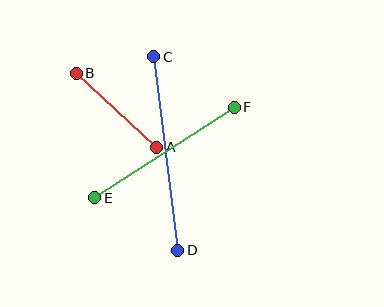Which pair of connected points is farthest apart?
Points C and D are farthest apart.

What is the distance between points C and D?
The distance is approximately 195 pixels.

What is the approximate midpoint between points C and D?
The midpoint is at approximately (166, 153) pixels.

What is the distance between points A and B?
The distance is approximately 110 pixels.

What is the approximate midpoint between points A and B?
The midpoint is at approximately (116, 110) pixels.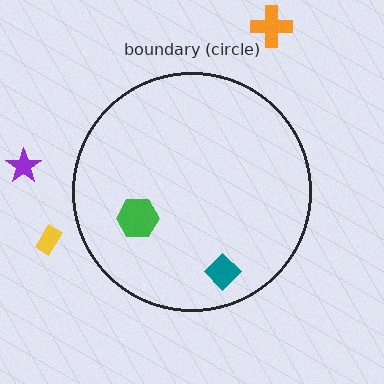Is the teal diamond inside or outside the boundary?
Inside.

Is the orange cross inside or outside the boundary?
Outside.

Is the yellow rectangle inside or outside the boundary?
Outside.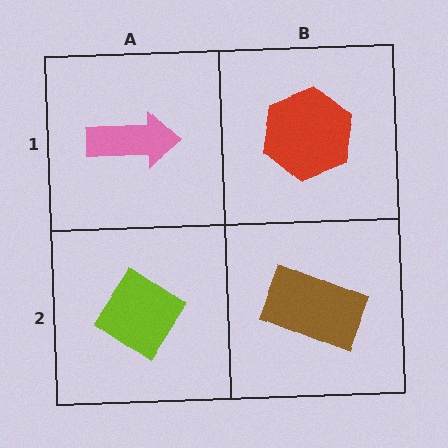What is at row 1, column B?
A red hexagon.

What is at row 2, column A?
A lime diamond.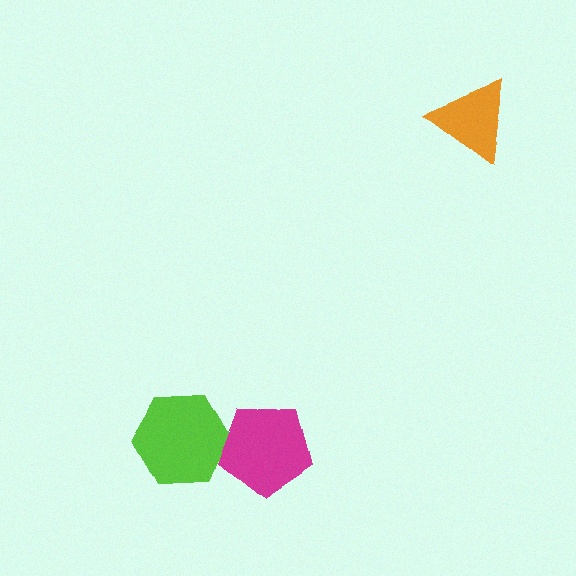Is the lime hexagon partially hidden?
Yes, it is partially covered by another shape.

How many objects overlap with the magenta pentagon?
1 object overlaps with the magenta pentagon.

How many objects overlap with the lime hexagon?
1 object overlaps with the lime hexagon.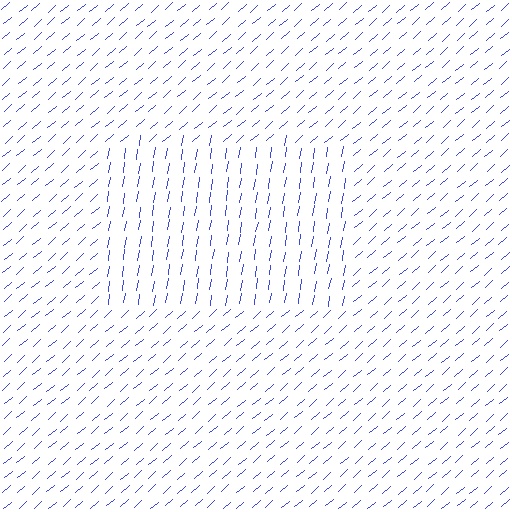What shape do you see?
I see a rectangle.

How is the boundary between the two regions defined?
The boundary is defined purely by a change in line orientation (approximately 40 degrees difference). All lines are the same color and thickness.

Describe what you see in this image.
The image is filled with small blue line segments. A rectangle region in the image has lines oriented differently from the surrounding lines, creating a visible texture boundary.